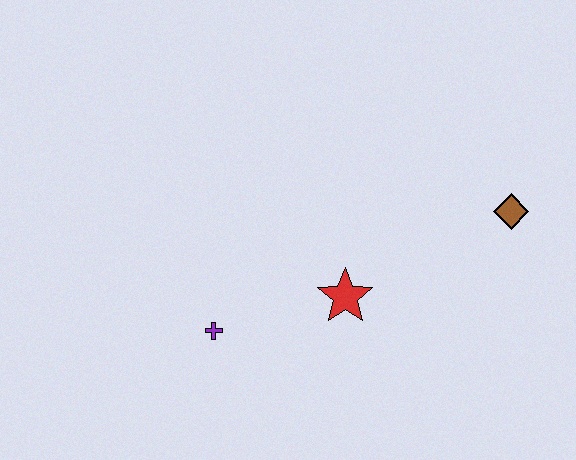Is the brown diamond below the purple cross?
No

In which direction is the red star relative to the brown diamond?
The red star is to the left of the brown diamond.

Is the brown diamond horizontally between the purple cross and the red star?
No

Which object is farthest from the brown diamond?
The purple cross is farthest from the brown diamond.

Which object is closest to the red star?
The purple cross is closest to the red star.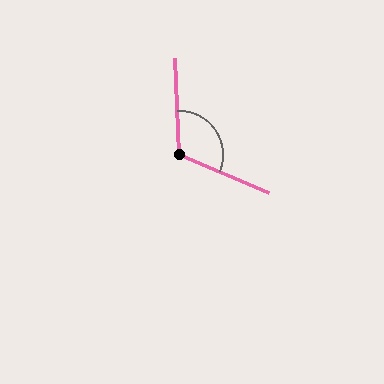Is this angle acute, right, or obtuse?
It is obtuse.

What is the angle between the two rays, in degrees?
Approximately 115 degrees.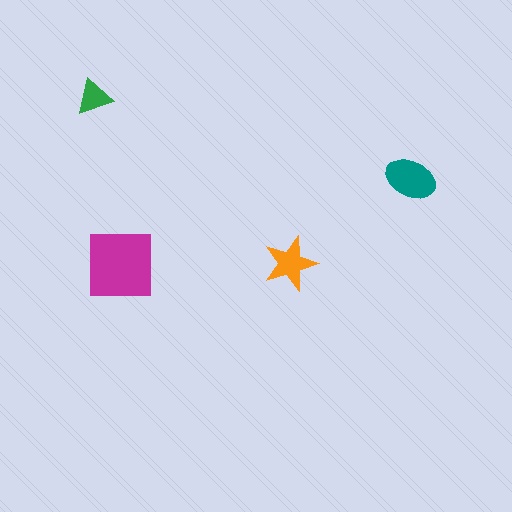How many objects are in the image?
There are 4 objects in the image.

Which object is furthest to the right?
The teal ellipse is rightmost.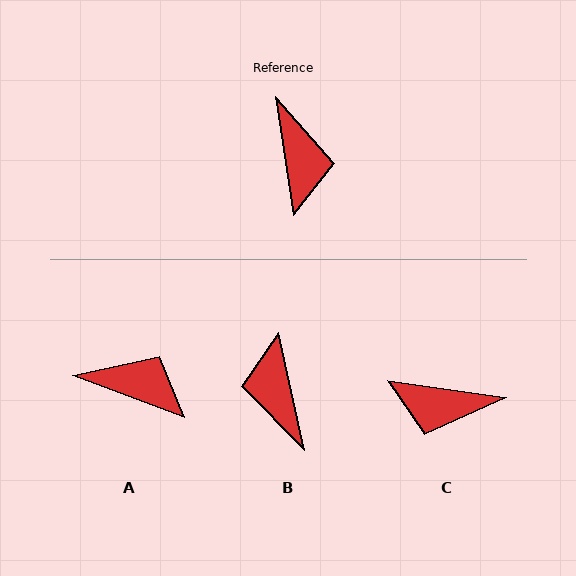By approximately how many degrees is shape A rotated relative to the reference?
Approximately 61 degrees counter-clockwise.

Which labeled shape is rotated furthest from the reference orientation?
B, about 177 degrees away.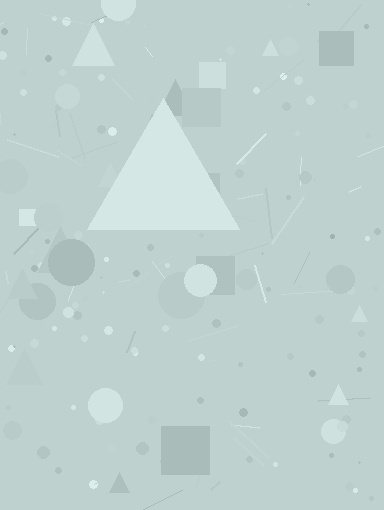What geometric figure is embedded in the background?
A triangle is embedded in the background.